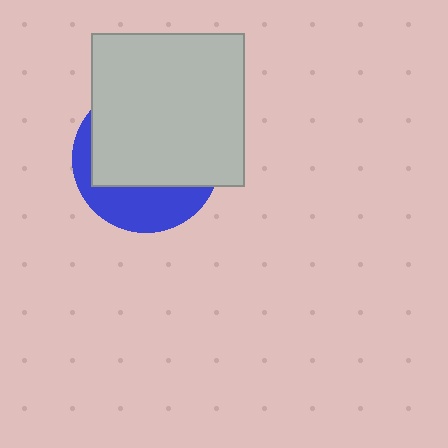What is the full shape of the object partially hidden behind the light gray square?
The partially hidden object is a blue circle.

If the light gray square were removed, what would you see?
You would see the complete blue circle.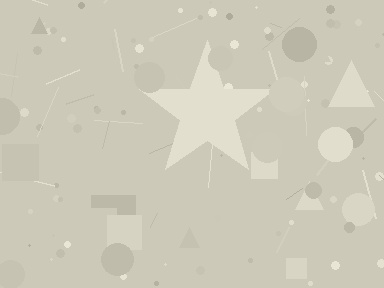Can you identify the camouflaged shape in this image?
The camouflaged shape is a star.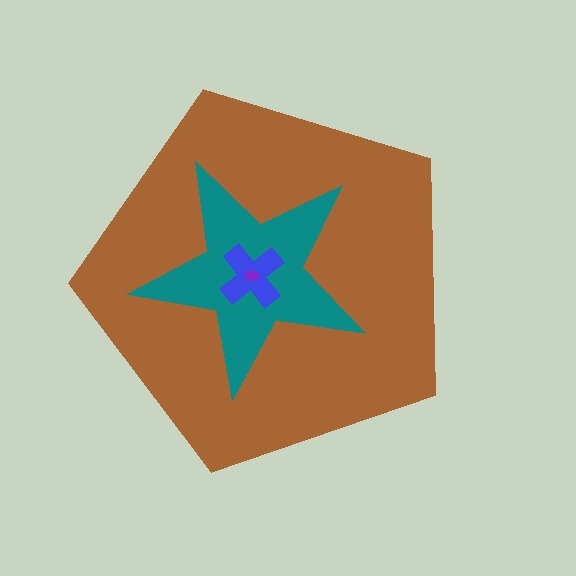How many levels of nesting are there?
4.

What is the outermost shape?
The brown pentagon.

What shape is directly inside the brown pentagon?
The teal star.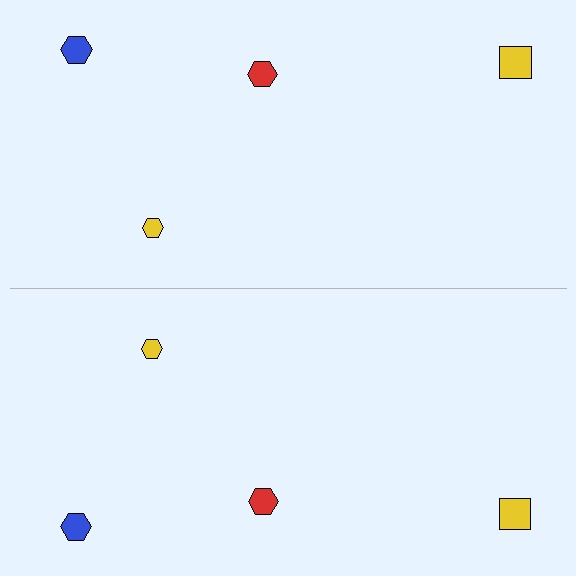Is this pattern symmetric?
Yes, this pattern has bilateral (reflection) symmetry.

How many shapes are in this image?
There are 8 shapes in this image.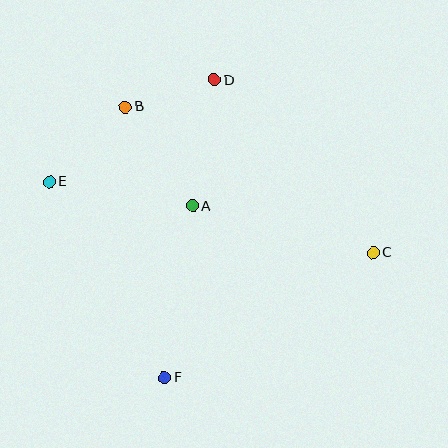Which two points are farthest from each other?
Points C and E are farthest from each other.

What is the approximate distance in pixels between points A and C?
The distance between A and C is approximately 187 pixels.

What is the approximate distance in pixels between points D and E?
The distance between D and E is approximately 194 pixels.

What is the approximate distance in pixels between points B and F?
The distance between B and F is approximately 274 pixels.